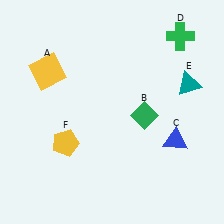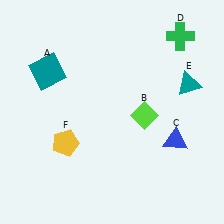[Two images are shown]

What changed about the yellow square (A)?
In Image 1, A is yellow. In Image 2, it changed to teal.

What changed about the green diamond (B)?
In Image 1, B is green. In Image 2, it changed to lime.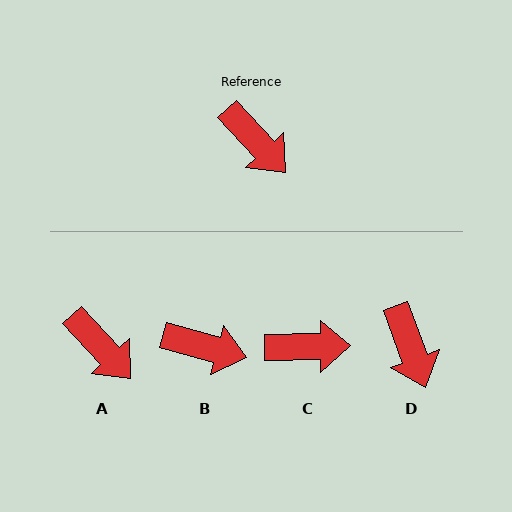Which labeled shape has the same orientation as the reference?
A.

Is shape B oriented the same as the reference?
No, it is off by about 32 degrees.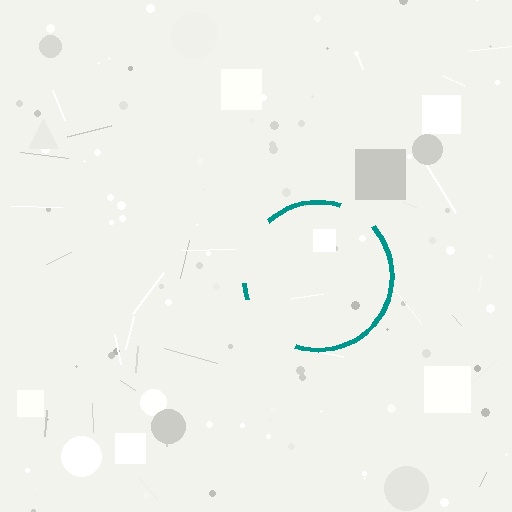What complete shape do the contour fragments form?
The contour fragments form a circle.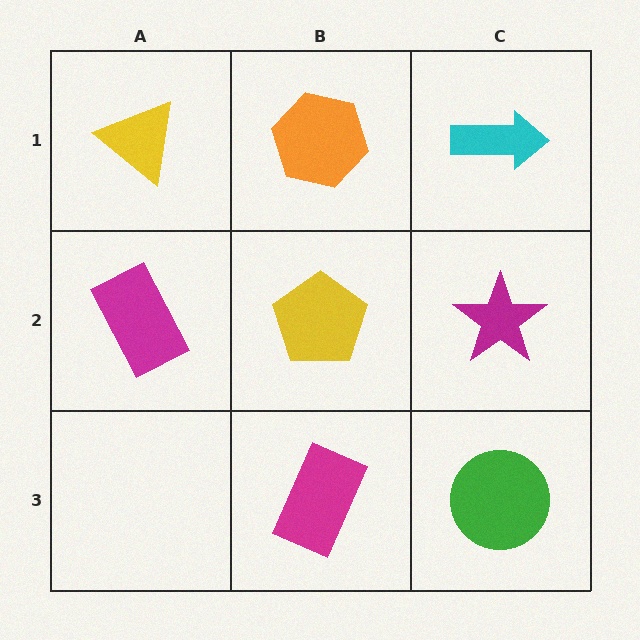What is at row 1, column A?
A yellow triangle.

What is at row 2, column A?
A magenta rectangle.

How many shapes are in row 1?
3 shapes.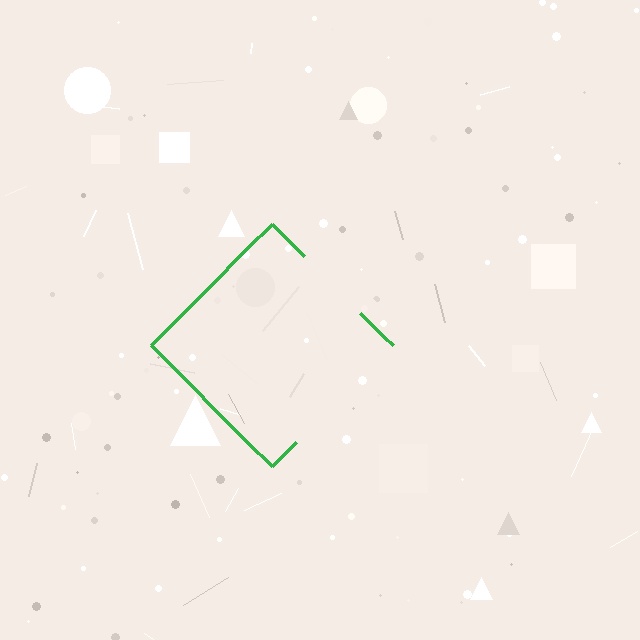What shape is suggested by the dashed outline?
The dashed outline suggests a diamond.